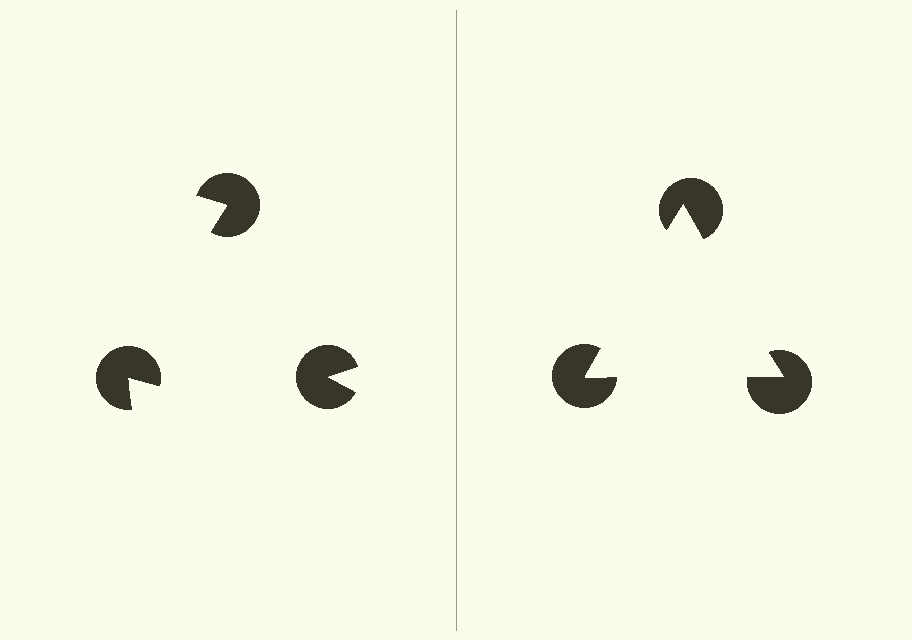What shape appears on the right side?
An illusory triangle.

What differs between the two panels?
The pac-man discs are positioned identically on both sides; only the wedge orientations differ. On the right they align to a triangle; on the left they are misaligned.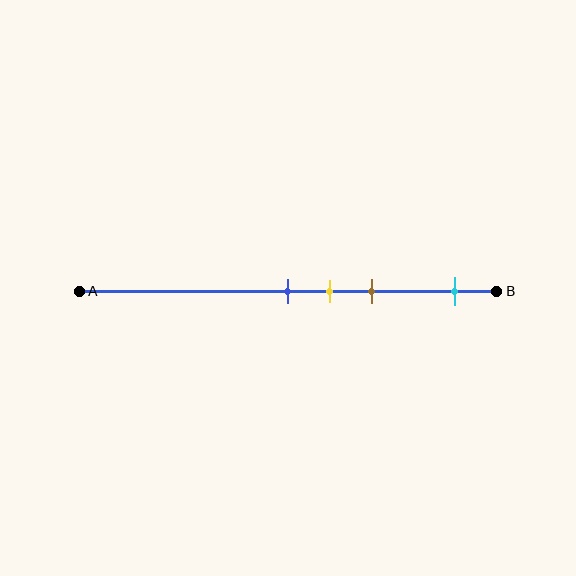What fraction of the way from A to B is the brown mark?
The brown mark is approximately 70% (0.7) of the way from A to B.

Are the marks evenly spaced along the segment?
No, the marks are not evenly spaced.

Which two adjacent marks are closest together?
The blue and yellow marks are the closest adjacent pair.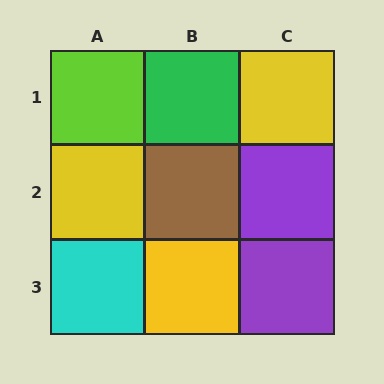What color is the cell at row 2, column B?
Brown.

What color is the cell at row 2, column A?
Yellow.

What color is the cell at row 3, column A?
Cyan.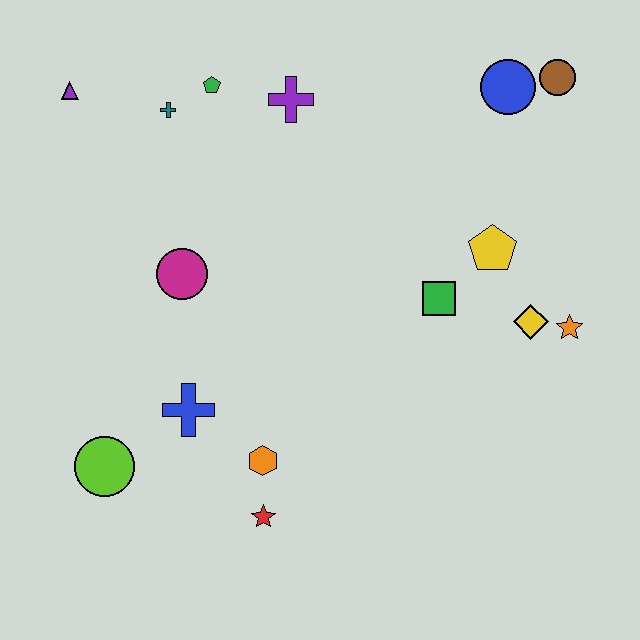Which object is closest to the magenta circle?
The blue cross is closest to the magenta circle.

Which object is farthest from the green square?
The purple triangle is farthest from the green square.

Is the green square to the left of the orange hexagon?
No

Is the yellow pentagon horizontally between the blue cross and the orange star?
Yes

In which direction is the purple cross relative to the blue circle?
The purple cross is to the left of the blue circle.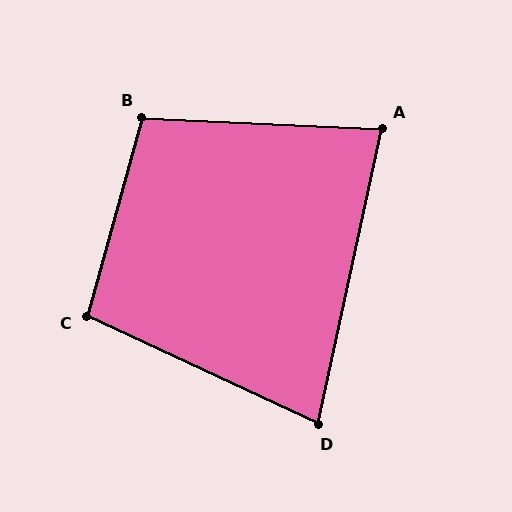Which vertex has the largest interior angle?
B, at approximately 103 degrees.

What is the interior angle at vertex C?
Approximately 100 degrees (obtuse).